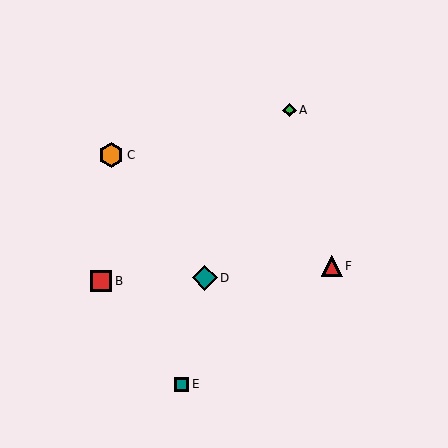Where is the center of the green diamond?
The center of the green diamond is at (289, 110).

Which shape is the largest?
The teal diamond (labeled D) is the largest.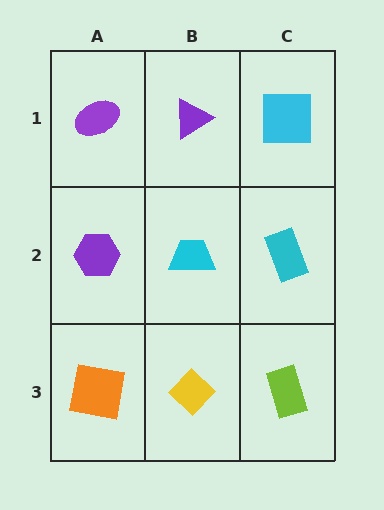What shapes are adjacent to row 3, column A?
A purple hexagon (row 2, column A), a yellow diamond (row 3, column B).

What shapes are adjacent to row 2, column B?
A purple triangle (row 1, column B), a yellow diamond (row 3, column B), a purple hexagon (row 2, column A), a cyan rectangle (row 2, column C).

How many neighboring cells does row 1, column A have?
2.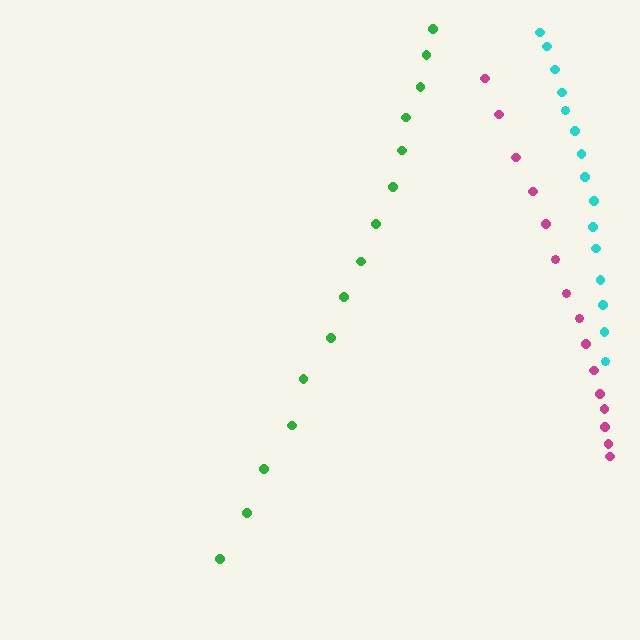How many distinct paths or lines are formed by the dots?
There are 3 distinct paths.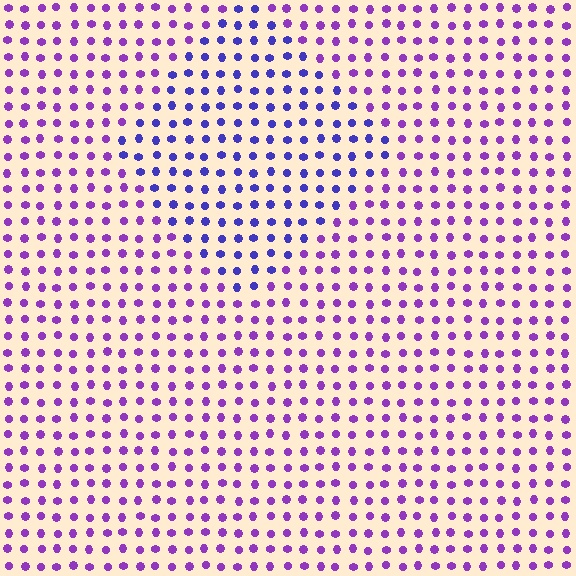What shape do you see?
I see a diamond.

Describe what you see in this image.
The image is filled with small purple elements in a uniform arrangement. A diamond-shaped region is visible where the elements are tinted to a slightly different hue, forming a subtle color boundary.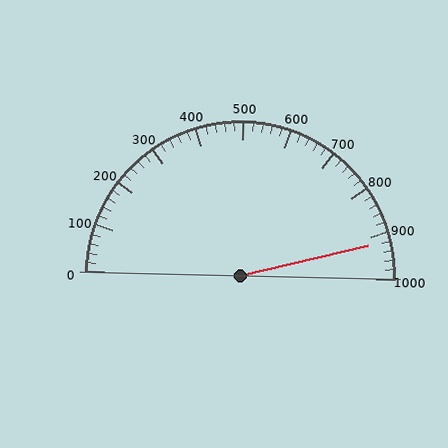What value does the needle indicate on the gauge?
The needle indicates approximately 920.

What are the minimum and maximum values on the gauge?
The gauge ranges from 0 to 1000.